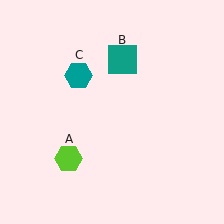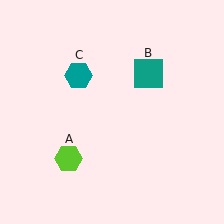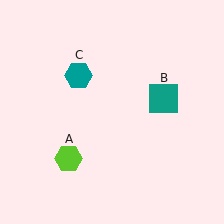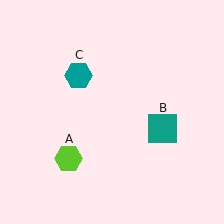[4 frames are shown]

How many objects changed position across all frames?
1 object changed position: teal square (object B).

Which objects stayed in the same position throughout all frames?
Lime hexagon (object A) and teal hexagon (object C) remained stationary.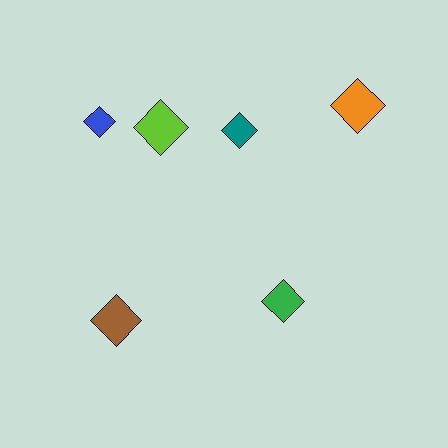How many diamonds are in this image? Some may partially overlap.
There are 6 diamonds.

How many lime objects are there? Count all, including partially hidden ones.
There is 1 lime object.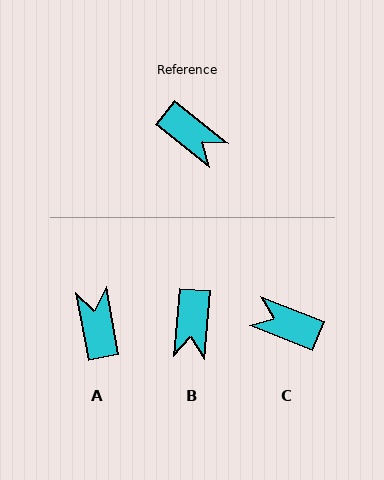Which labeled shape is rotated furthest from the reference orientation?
C, about 163 degrees away.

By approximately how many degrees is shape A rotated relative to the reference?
Approximately 139 degrees counter-clockwise.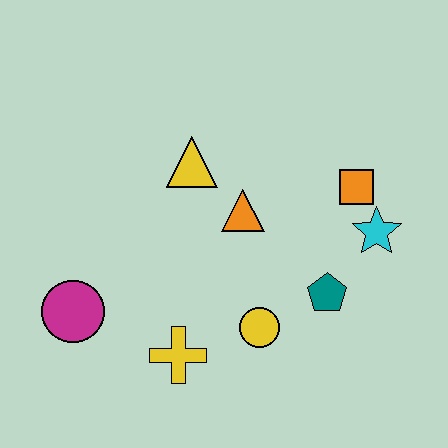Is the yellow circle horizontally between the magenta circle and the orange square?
Yes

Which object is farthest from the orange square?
The magenta circle is farthest from the orange square.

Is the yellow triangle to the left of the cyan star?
Yes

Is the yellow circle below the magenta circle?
Yes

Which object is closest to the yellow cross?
The yellow circle is closest to the yellow cross.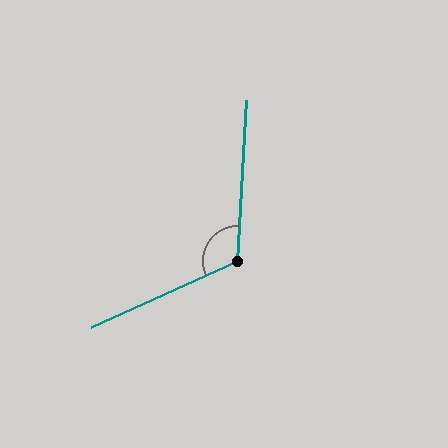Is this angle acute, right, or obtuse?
It is obtuse.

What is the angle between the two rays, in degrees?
Approximately 117 degrees.